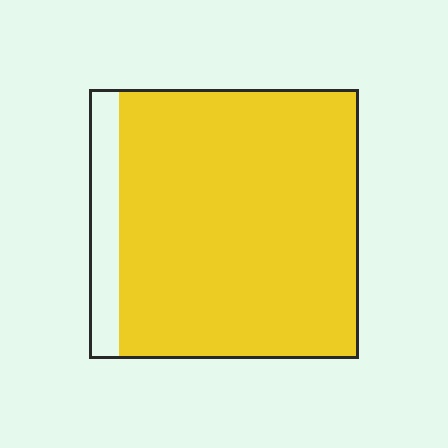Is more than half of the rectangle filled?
Yes.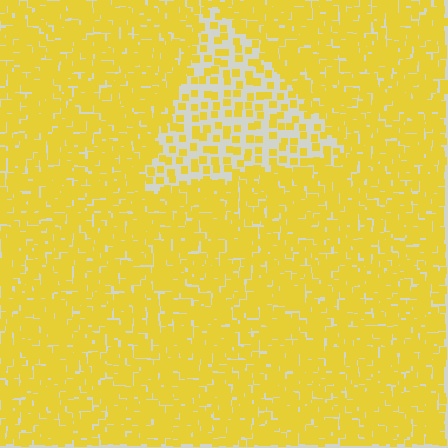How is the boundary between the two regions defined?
The boundary is defined by a change in element density (approximately 2.8x ratio). All elements are the same color, size, and shape.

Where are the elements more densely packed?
The elements are more densely packed outside the triangle boundary.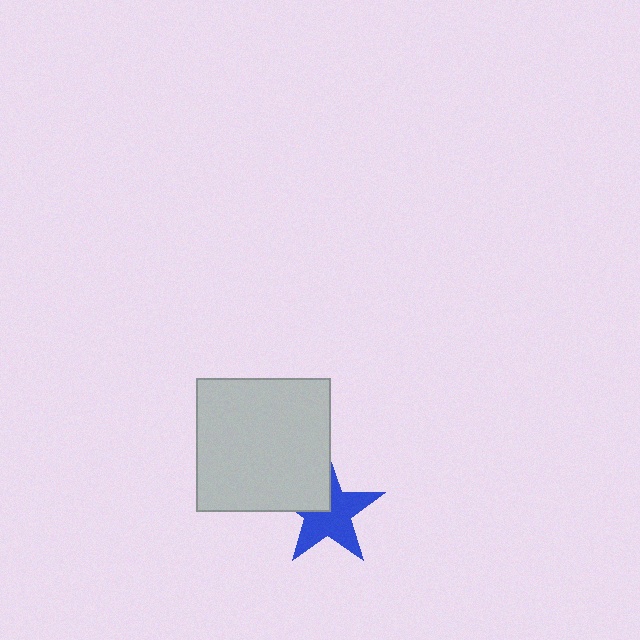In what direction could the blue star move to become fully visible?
The blue star could move toward the lower-right. That would shift it out from behind the light gray square entirely.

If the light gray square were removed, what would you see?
You would see the complete blue star.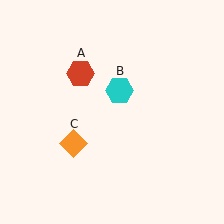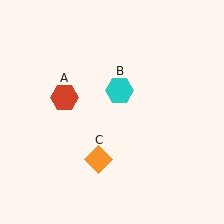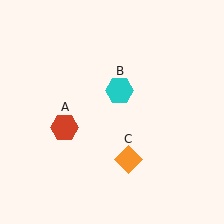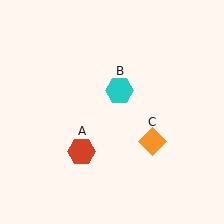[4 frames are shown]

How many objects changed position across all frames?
2 objects changed position: red hexagon (object A), orange diamond (object C).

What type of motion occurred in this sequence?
The red hexagon (object A), orange diamond (object C) rotated counterclockwise around the center of the scene.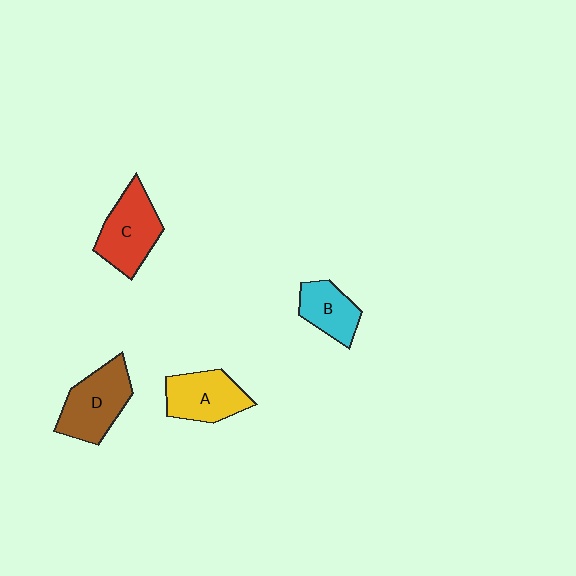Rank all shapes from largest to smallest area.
From largest to smallest: D (brown), C (red), A (yellow), B (cyan).